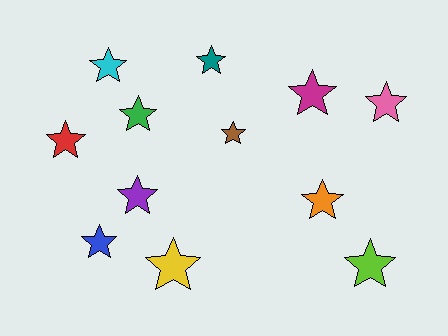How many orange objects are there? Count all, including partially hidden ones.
There is 1 orange object.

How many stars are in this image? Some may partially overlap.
There are 12 stars.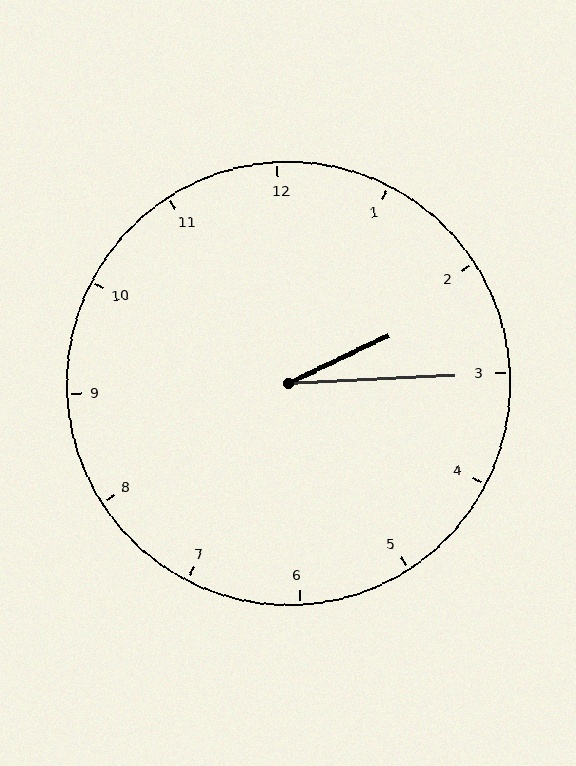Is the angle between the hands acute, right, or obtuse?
It is acute.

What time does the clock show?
2:15.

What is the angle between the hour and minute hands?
Approximately 22 degrees.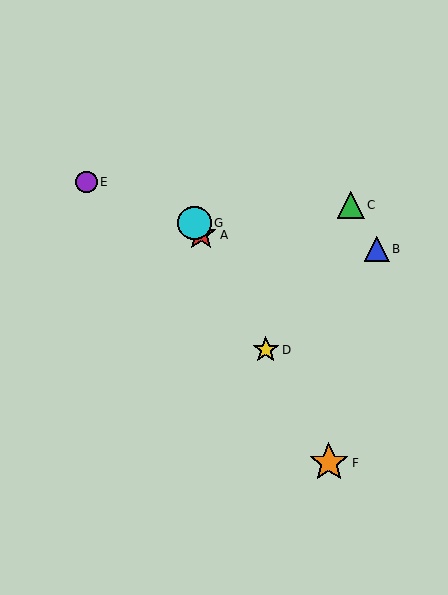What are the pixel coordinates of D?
Object D is at (266, 350).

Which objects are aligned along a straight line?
Objects A, D, F, G are aligned along a straight line.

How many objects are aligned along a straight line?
4 objects (A, D, F, G) are aligned along a straight line.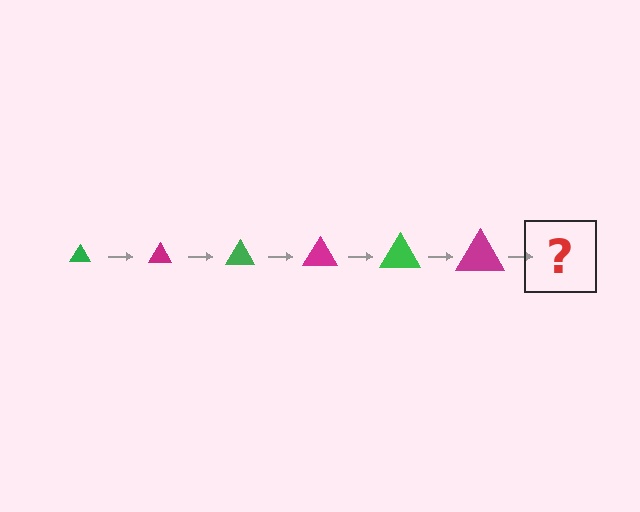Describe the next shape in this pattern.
It should be a green triangle, larger than the previous one.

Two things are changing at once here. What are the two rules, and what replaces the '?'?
The two rules are that the triangle grows larger each step and the color cycles through green and magenta. The '?' should be a green triangle, larger than the previous one.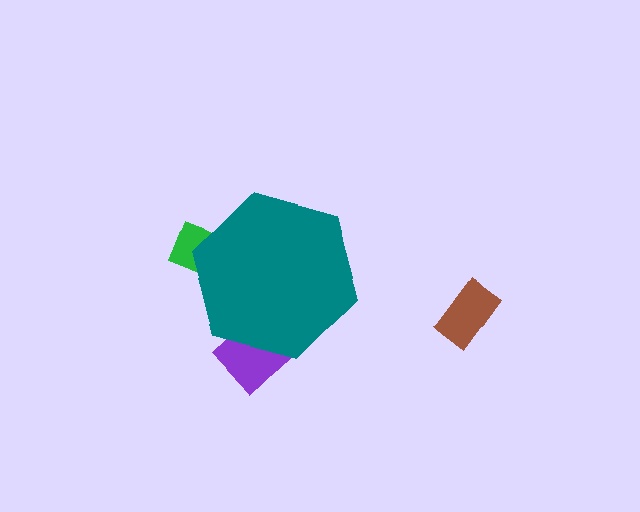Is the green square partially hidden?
Yes, the green square is partially hidden behind the teal hexagon.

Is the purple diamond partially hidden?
Yes, the purple diamond is partially hidden behind the teal hexagon.